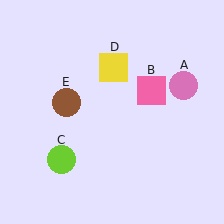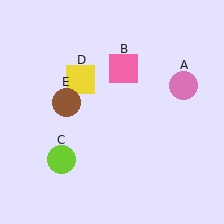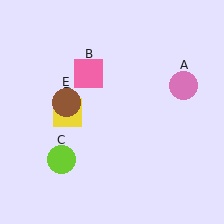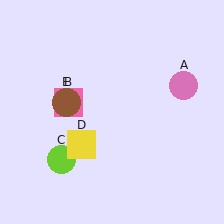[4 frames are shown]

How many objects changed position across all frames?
2 objects changed position: pink square (object B), yellow square (object D).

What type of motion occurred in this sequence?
The pink square (object B), yellow square (object D) rotated counterclockwise around the center of the scene.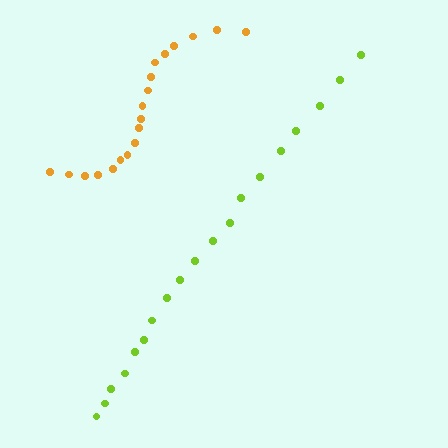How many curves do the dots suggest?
There are 2 distinct paths.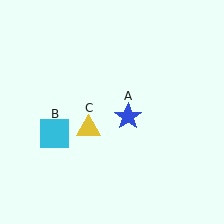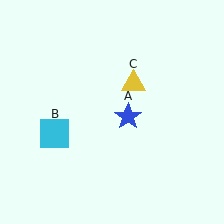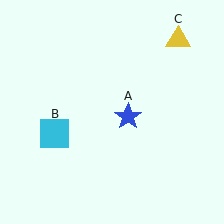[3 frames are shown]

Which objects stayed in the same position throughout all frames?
Blue star (object A) and cyan square (object B) remained stationary.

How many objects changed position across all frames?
1 object changed position: yellow triangle (object C).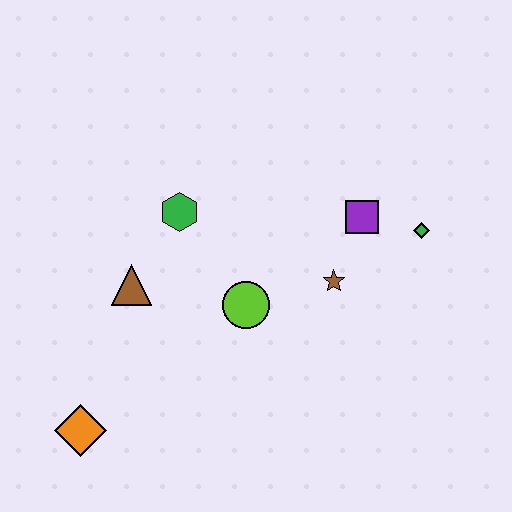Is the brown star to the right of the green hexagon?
Yes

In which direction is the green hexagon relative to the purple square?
The green hexagon is to the left of the purple square.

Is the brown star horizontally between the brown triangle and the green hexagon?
No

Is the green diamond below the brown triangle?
No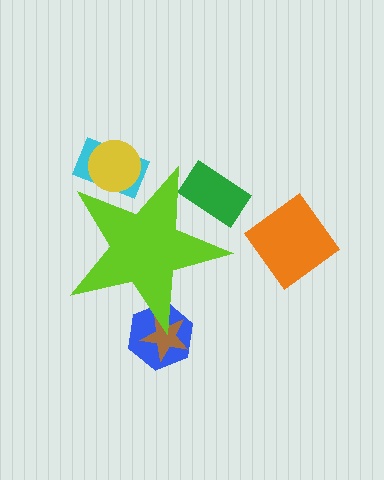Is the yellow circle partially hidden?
Yes, the yellow circle is partially hidden behind the lime star.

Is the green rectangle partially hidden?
Yes, the green rectangle is partially hidden behind the lime star.